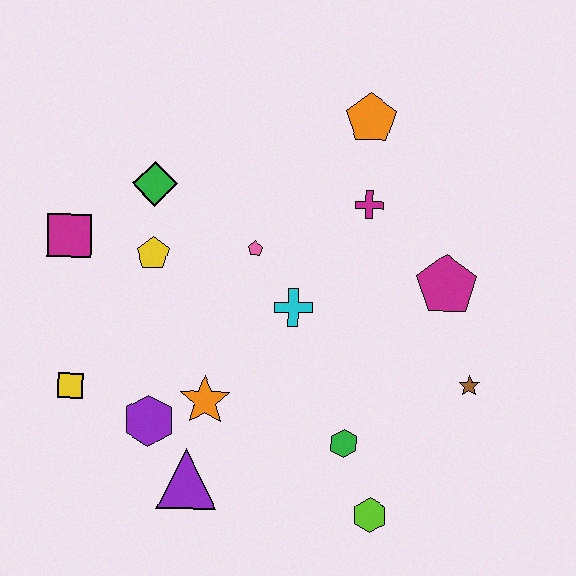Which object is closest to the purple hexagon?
The orange star is closest to the purple hexagon.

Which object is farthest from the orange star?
The orange pentagon is farthest from the orange star.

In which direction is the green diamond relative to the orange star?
The green diamond is above the orange star.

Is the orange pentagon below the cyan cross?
No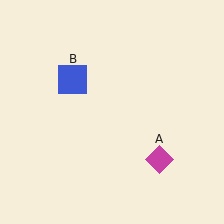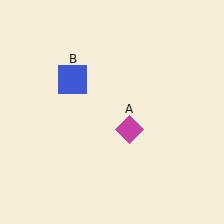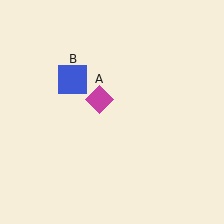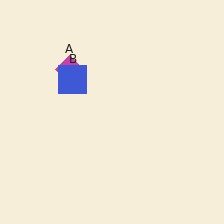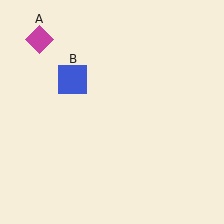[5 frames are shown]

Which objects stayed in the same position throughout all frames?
Blue square (object B) remained stationary.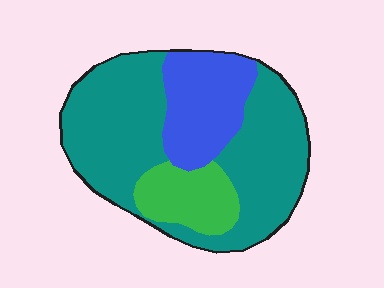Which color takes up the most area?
Teal, at roughly 65%.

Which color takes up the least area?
Green, at roughly 15%.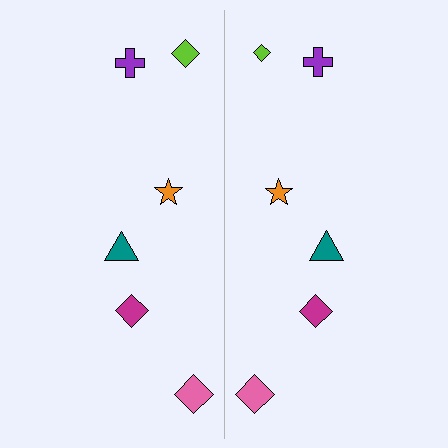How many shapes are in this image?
There are 12 shapes in this image.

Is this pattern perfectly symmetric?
No, the pattern is not perfectly symmetric. The lime diamond on the right side has a different size than its mirror counterpart.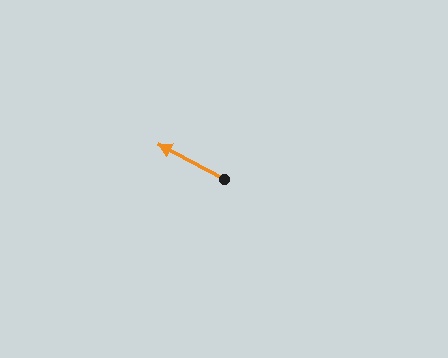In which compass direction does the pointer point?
Northwest.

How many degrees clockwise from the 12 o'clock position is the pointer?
Approximately 298 degrees.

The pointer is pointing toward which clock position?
Roughly 10 o'clock.